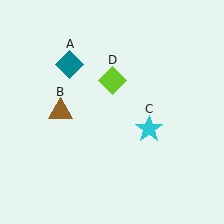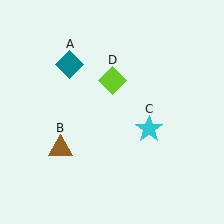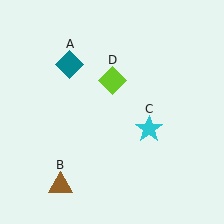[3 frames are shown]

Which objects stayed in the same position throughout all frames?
Teal diamond (object A) and cyan star (object C) and lime diamond (object D) remained stationary.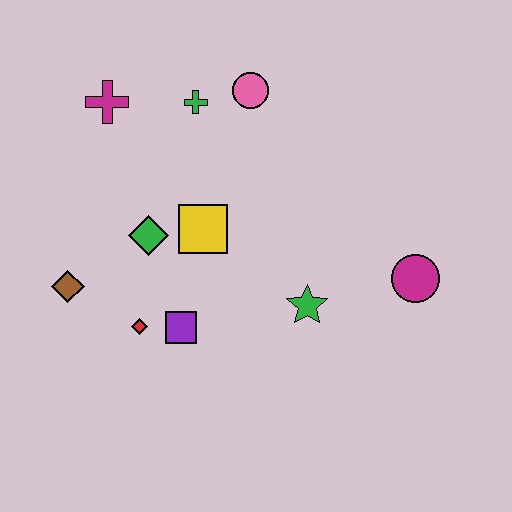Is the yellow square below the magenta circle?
No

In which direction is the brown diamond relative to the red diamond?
The brown diamond is to the left of the red diamond.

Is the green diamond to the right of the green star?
No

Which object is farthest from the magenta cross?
The magenta circle is farthest from the magenta cross.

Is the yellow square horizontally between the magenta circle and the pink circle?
No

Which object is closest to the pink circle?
The green cross is closest to the pink circle.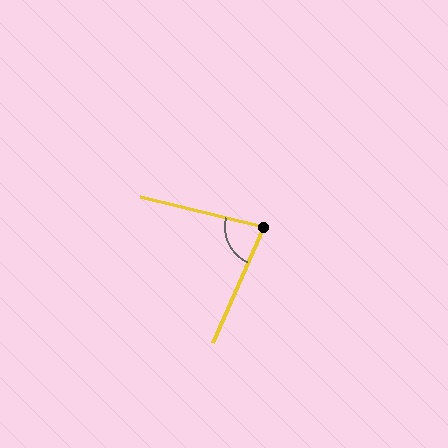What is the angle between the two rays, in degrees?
Approximately 80 degrees.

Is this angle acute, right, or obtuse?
It is acute.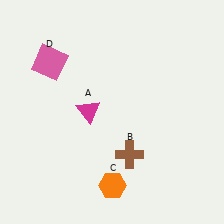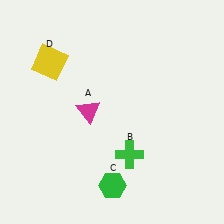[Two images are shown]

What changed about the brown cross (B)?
In Image 1, B is brown. In Image 2, it changed to green.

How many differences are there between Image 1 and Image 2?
There are 3 differences between the two images.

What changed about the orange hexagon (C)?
In Image 1, C is orange. In Image 2, it changed to green.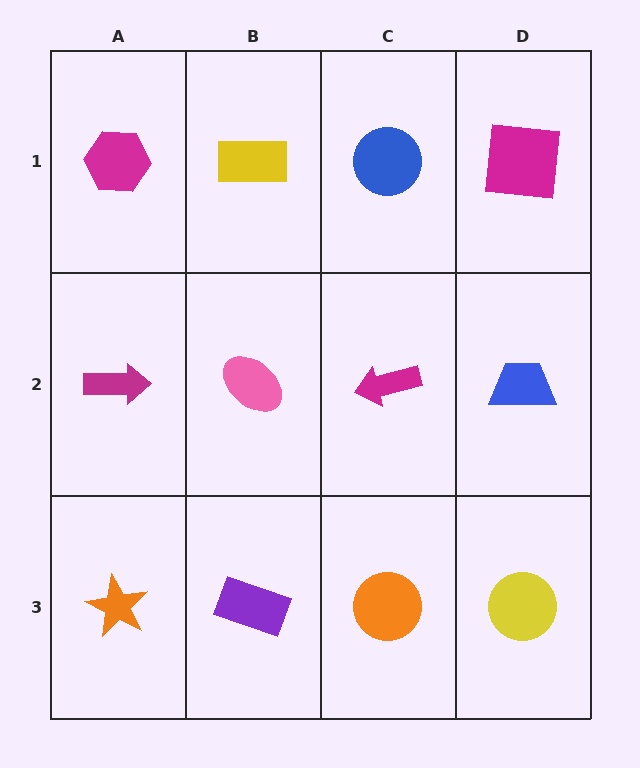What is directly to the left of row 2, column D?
A magenta arrow.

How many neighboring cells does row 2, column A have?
3.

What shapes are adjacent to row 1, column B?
A pink ellipse (row 2, column B), a magenta hexagon (row 1, column A), a blue circle (row 1, column C).